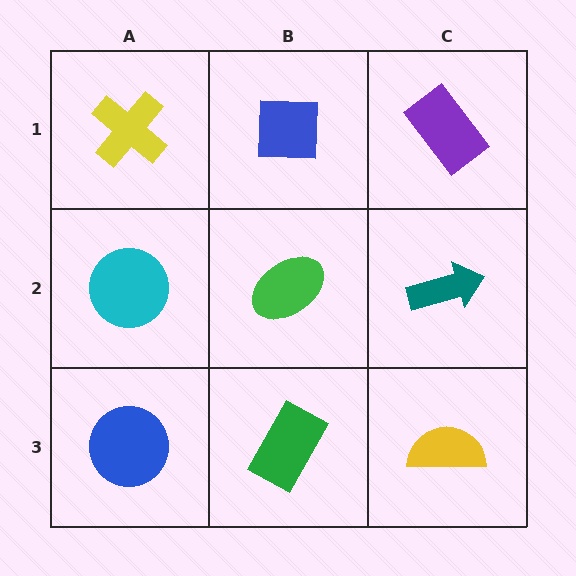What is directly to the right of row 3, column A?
A green rectangle.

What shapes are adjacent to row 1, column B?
A green ellipse (row 2, column B), a yellow cross (row 1, column A), a purple rectangle (row 1, column C).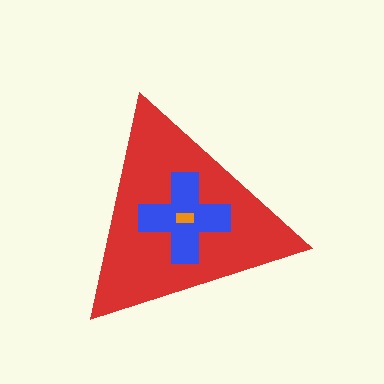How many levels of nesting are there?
3.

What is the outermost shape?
The red triangle.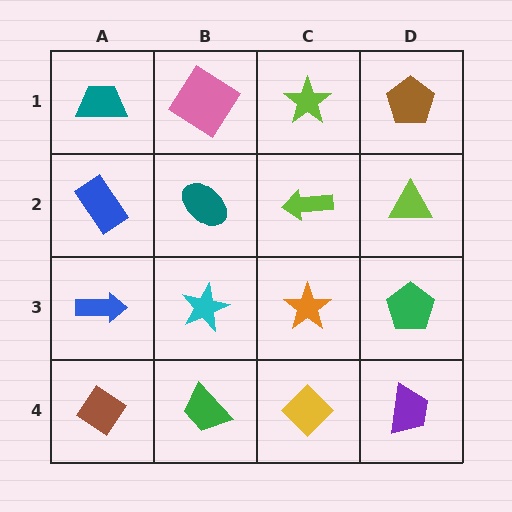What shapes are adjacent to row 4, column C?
An orange star (row 3, column C), a green trapezoid (row 4, column B), a purple trapezoid (row 4, column D).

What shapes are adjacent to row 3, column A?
A blue rectangle (row 2, column A), a brown diamond (row 4, column A), a cyan star (row 3, column B).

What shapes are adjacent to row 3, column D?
A lime triangle (row 2, column D), a purple trapezoid (row 4, column D), an orange star (row 3, column C).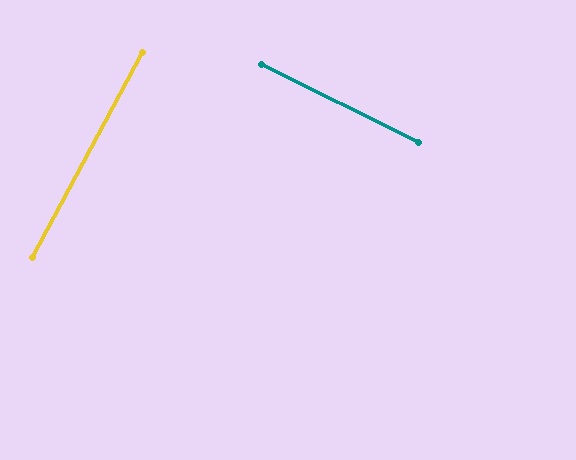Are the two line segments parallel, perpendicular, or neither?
Perpendicular — they meet at approximately 88°.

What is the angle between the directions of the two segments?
Approximately 88 degrees.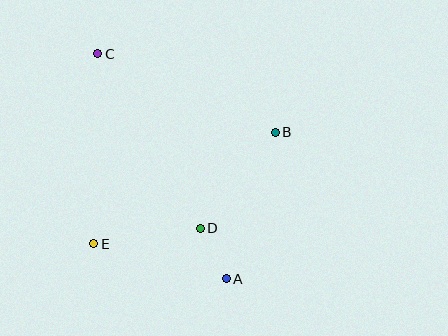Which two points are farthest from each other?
Points A and C are farthest from each other.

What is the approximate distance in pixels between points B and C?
The distance between B and C is approximately 194 pixels.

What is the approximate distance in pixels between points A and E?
The distance between A and E is approximately 137 pixels.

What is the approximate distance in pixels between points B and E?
The distance between B and E is approximately 213 pixels.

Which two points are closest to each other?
Points A and D are closest to each other.